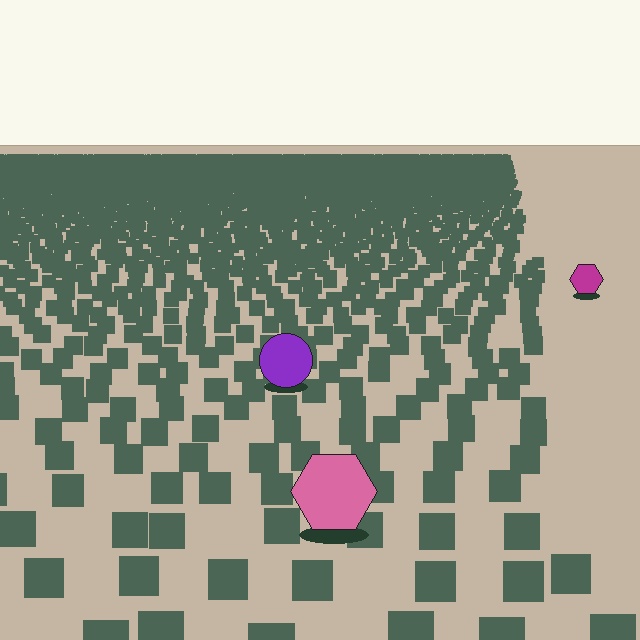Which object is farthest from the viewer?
The magenta hexagon is farthest from the viewer. It appears smaller and the ground texture around it is denser.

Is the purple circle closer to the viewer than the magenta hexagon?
Yes. The purple circle is closer — you can tell from the texture gradient: the ground texture is coarser near it.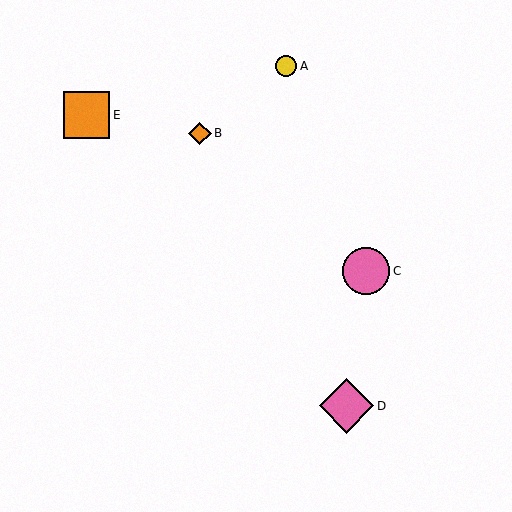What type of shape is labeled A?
Shape A is a yellow circle.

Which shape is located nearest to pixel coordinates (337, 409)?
The pink diamond (labeled D) at (346, 406) is nearest to that location.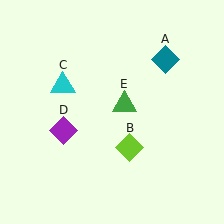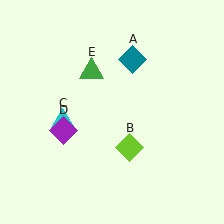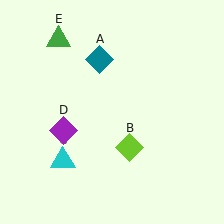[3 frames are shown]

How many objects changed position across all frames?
3 objects changed position: teal diamond (object A), cyan triangle (object C), green triangle (object E).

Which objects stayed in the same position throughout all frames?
Lime diamond (object B) and purple diamond (object D) remained stationary.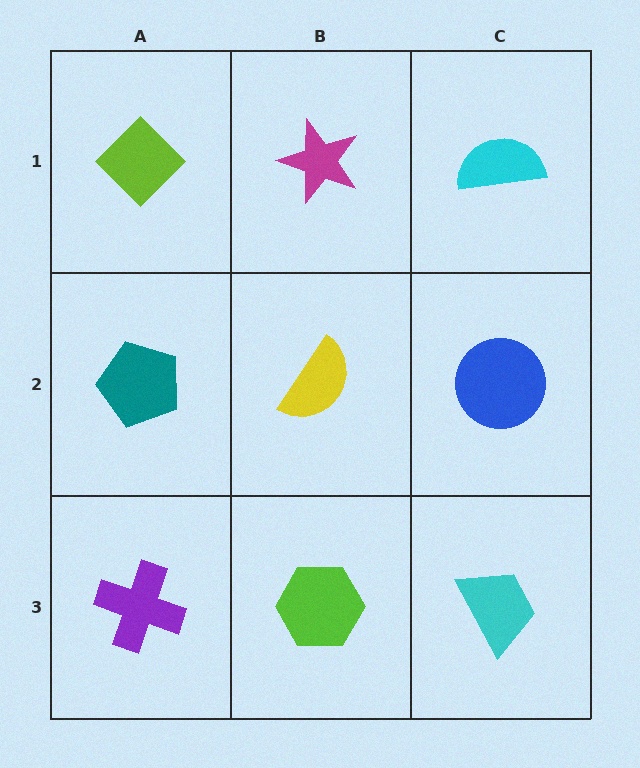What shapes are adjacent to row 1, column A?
A teal pentagon (row 2, column A), a magenta star (row 1, column B).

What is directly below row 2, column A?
A purple cross.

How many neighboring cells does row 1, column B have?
3.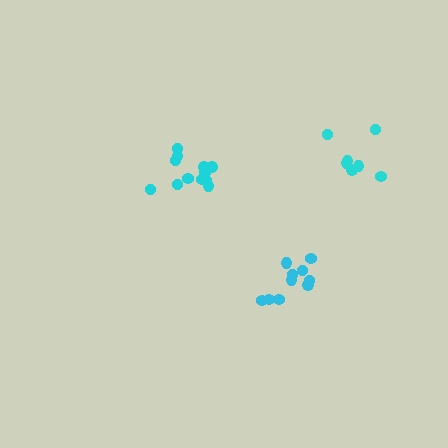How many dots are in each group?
Group 1: 12 dots, Group 2: 7 dots, Group 3: 10 dots (29 total).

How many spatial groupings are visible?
There are 3 spatial groupings.